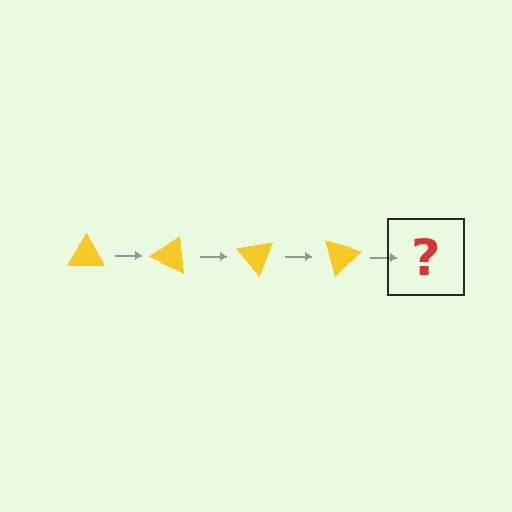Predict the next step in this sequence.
The next step is a yellow triangle rotated 100 degrees.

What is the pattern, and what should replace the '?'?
The pattern is that the triangle rotates 25 degrees each step. The '?' should be a yellow triangle rotated 100 degrees.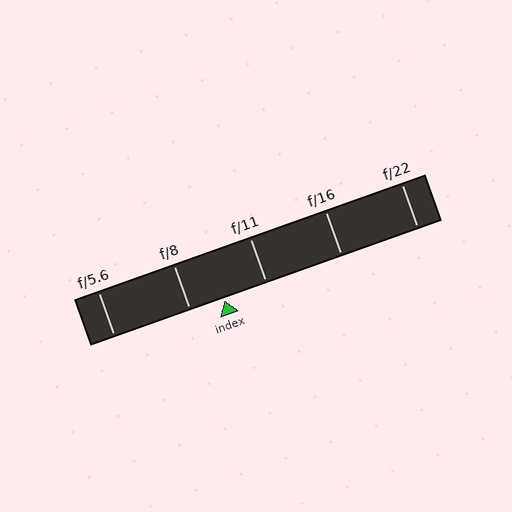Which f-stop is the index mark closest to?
The index mark is closest to f/8.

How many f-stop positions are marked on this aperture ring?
There are 5 f-stop positions marked.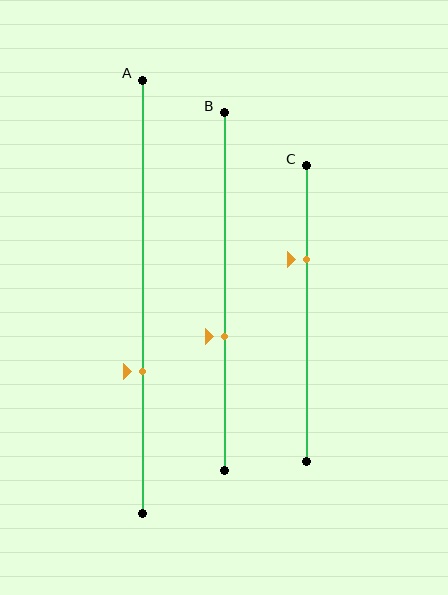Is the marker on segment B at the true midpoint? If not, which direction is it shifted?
No, the marker on segment B is shifted downward by about 13% of the segment length.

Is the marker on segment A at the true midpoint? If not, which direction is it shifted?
No, the marker on segment A is shifted downward by about 17% of the segment length.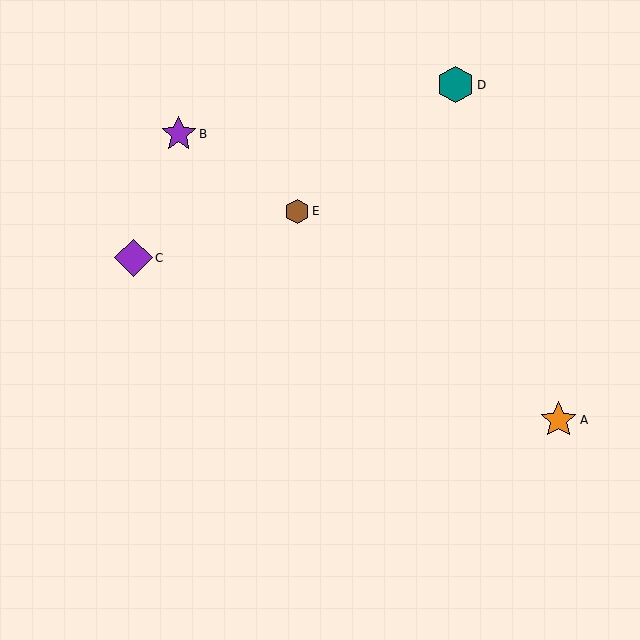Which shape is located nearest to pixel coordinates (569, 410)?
The orange star (labeled A) at (558, 420) is nearest to that location.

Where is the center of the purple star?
The center of the purple star is at (179, 134).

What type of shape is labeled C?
Shape C is a purple diamond.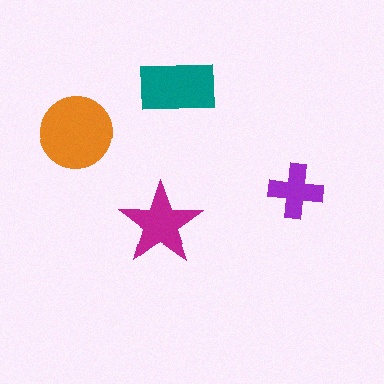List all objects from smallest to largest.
The purple cross, the magenta star, the teal rectangle, the orange circle.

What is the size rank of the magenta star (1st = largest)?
3rd.